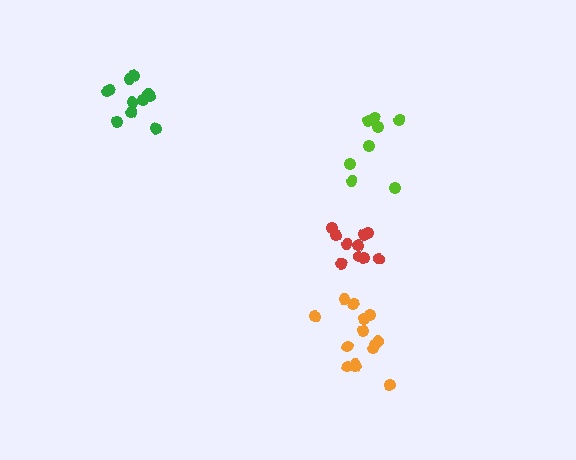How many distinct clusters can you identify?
There are 4 distinct clusters.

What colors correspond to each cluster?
The clusters are colored: orange, lime, green, red.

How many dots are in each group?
Group 1: 14 dots, Group 2: 8 dots, Group 3: 11 dots, Group 4: 10 dots (43 total).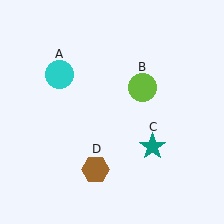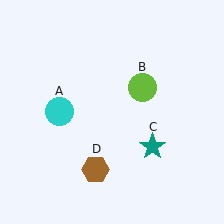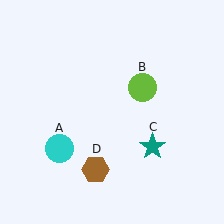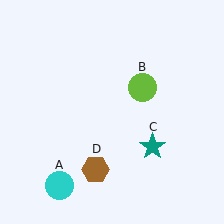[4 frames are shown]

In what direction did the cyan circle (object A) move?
The cyan circle (object A) moved down.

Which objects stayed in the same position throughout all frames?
Lime circle (object B) and teal star (object C) and brown hexagon (object D) remained stationary.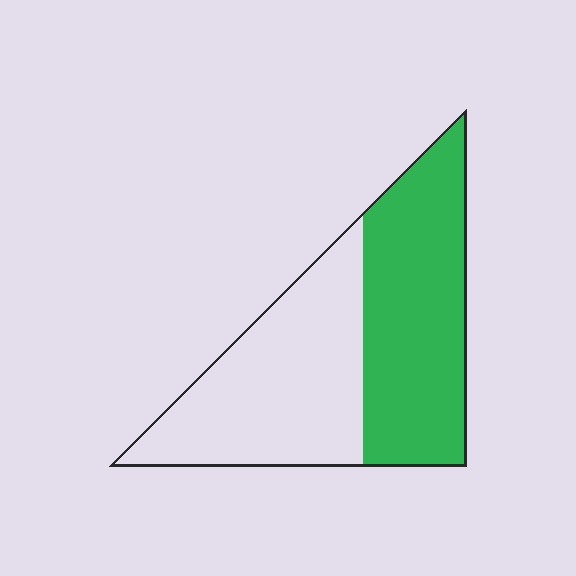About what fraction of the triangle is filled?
About one half (1/2).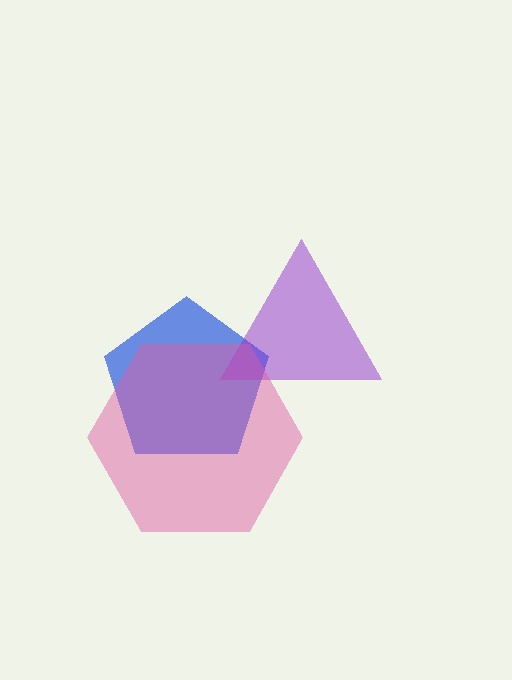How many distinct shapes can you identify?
There are 3 distinct shapes: a blue pentagon, a purple triangle, a pink hexagon.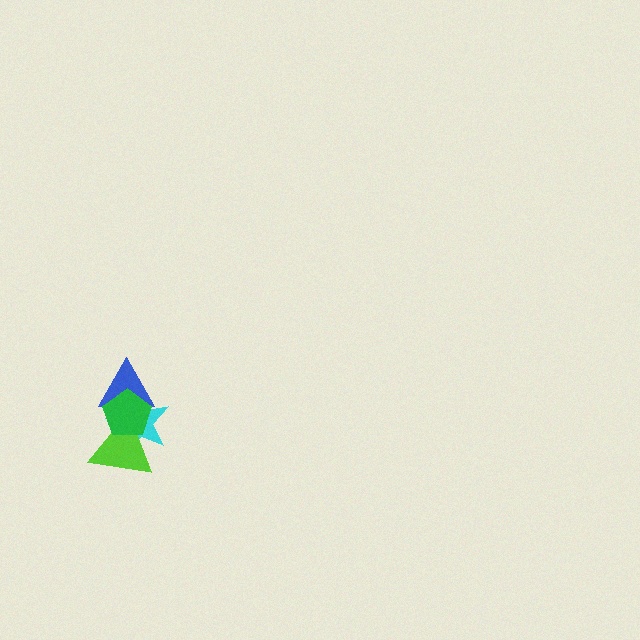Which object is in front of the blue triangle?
The green pentagon is in front of the blue triangle.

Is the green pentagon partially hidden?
No, no other shape covers it.